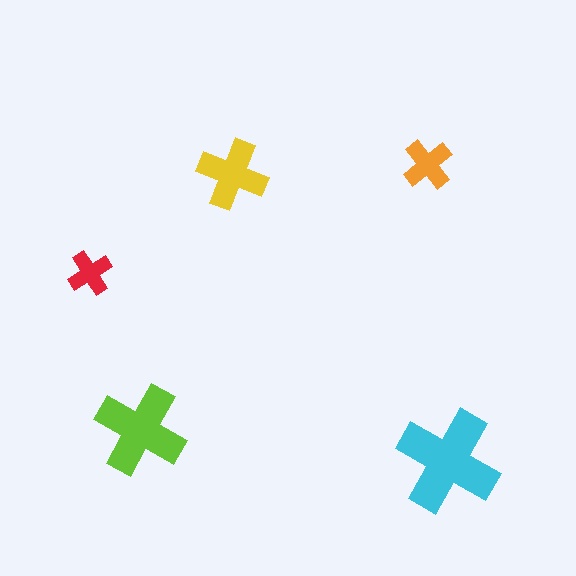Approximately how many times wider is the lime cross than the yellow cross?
About 1.5 times wider.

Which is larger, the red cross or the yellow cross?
The yellow one.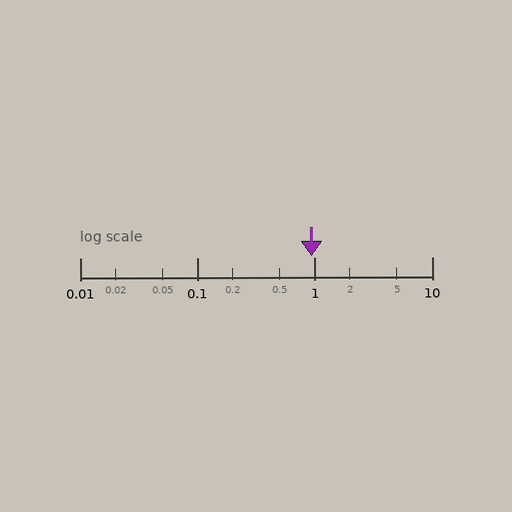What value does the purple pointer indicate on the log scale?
The pointer indicates approximately 0.94.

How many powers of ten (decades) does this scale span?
The scale spans 3 decades, from 0.01 to 10.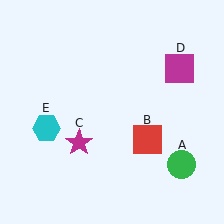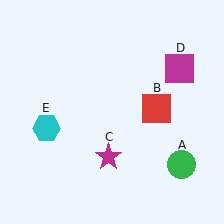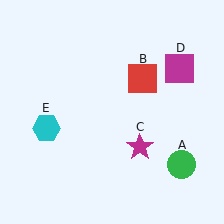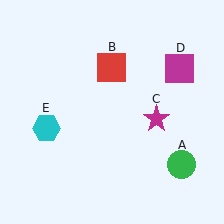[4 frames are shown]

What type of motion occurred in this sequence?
The red square (object B), magenta star (object C) rotated counterclockwise around the center of the scene.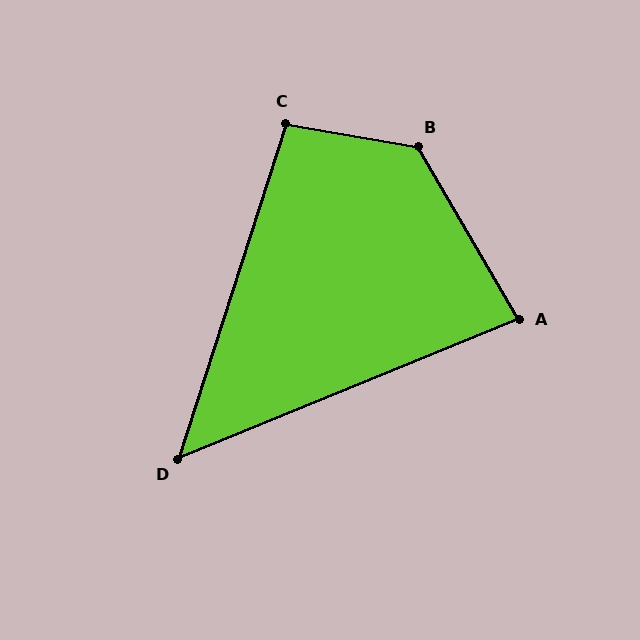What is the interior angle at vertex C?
Approximately 98 degrees (obtuse).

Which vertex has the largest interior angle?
B, at approximately 130 degrees.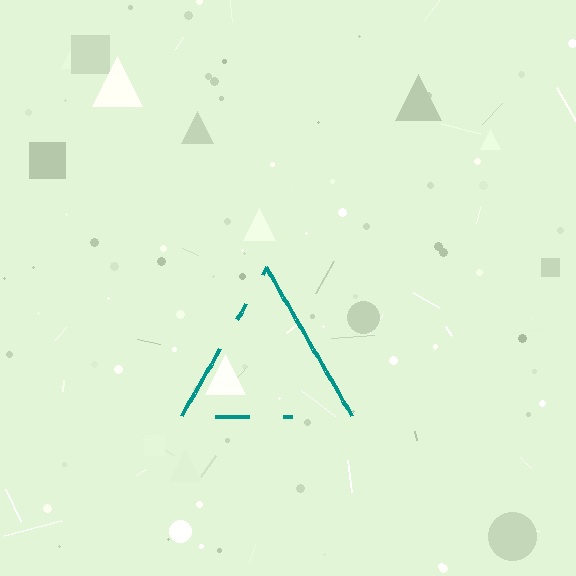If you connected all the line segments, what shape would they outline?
They would outline a triangle.